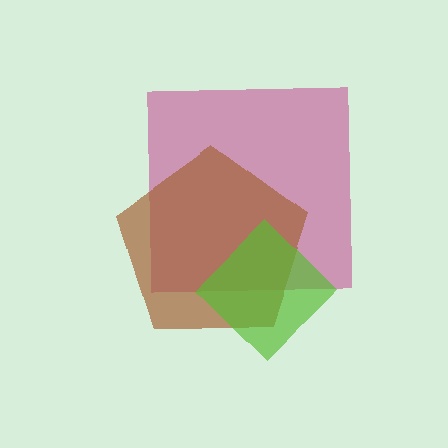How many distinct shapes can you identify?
There are 3 distinct shapes: a magenta square, a brown pentagon, a lime diamond.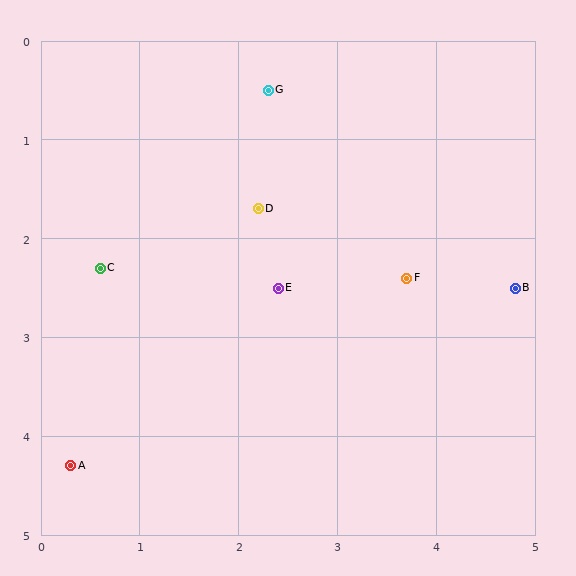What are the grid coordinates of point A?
Point A is at approximately (0.3, 4.3).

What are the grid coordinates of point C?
Point C is at approximately (0.6, 2.3).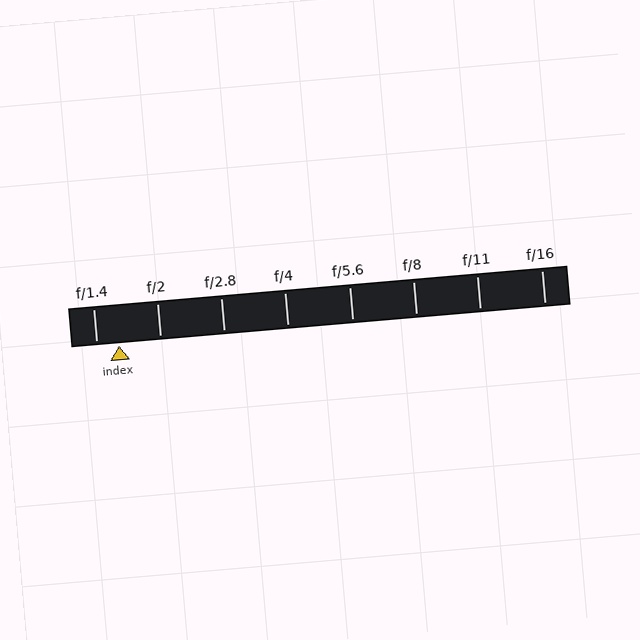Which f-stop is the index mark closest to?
The index mark is closest to f/1.4.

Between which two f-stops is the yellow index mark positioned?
The index mark is between f/1.4 and f/2.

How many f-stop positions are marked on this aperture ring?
There are 8 f-stop positions marked.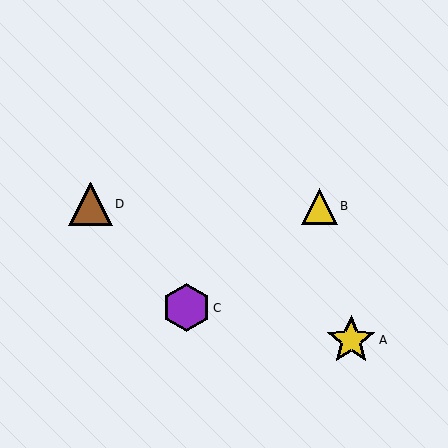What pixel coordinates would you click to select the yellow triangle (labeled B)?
Click at (319, 206) to select the yellow triangle B.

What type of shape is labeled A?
Shape A is a yellow star.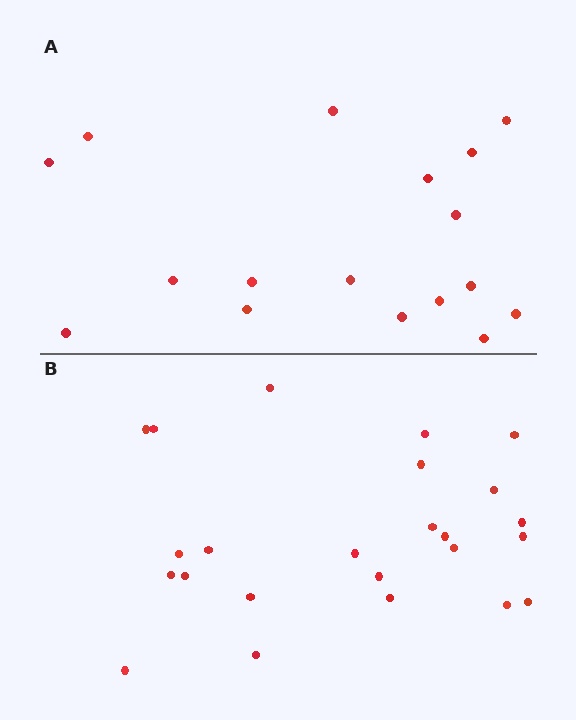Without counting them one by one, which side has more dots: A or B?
Region B (the bottom region) has more dots.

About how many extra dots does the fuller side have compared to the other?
Region B has roughly 8 or so more dots than region A.